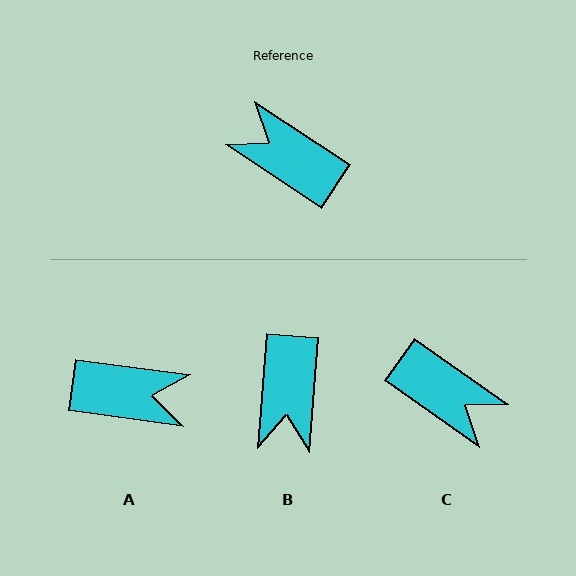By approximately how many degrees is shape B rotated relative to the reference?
Approximately 119 degrees counter-clockwise.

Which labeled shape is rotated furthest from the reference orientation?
C, about 178 degrees away.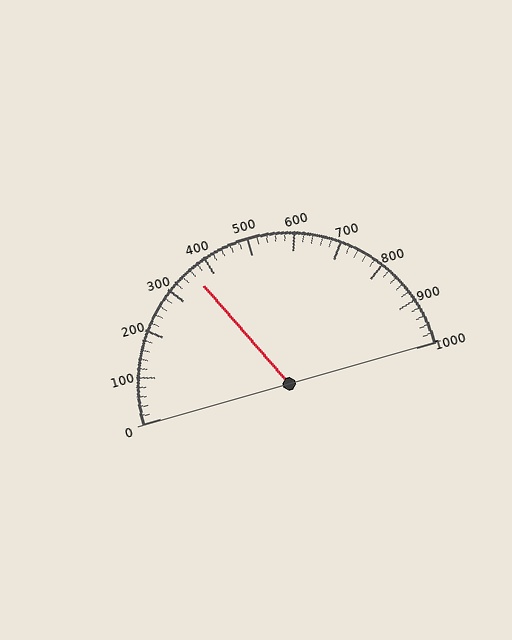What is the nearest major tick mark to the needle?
The nearest major tick mark is 400.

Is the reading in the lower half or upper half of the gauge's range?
The reading is in the lower half of the range (0 to 1000).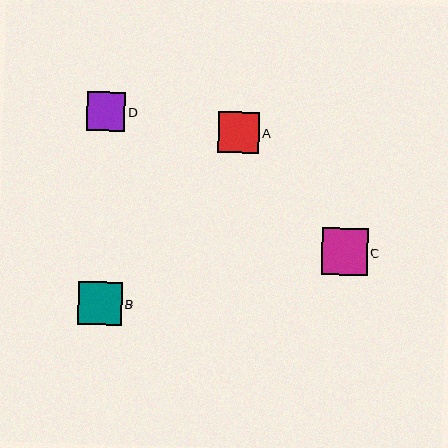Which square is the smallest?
Square D is the smallest with a size of approximately 39 pixels.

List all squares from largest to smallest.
From largest to smallest: C, B, A, D.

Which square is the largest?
Square C is the largest with a size of approximately 46 pixels.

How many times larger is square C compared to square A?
Square C is approximately 1.1 times the size of square A.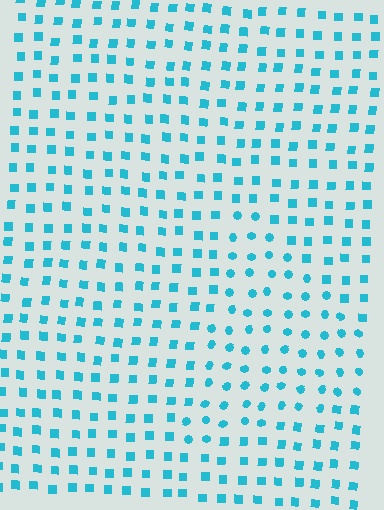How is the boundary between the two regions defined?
The boundary is defined by a change in element shape: circles inside vs. squares outside. All elements share the same color and spacing.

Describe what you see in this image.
The image is filled with small cyan elements arranged in a uniform grid. A triangle-shaped region contains circles, while the surrounding area contains squares. The boundary is defined purely by the change in element shape.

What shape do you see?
I see a triangle.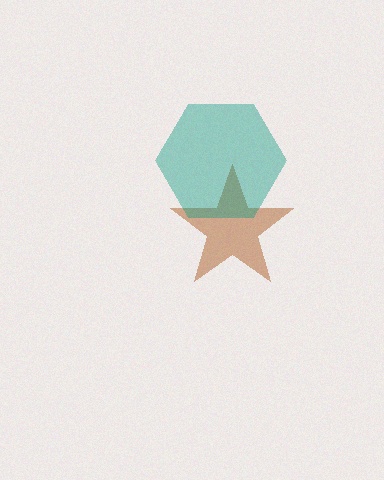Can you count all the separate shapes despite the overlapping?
Yes, there are 2 separate shapes.